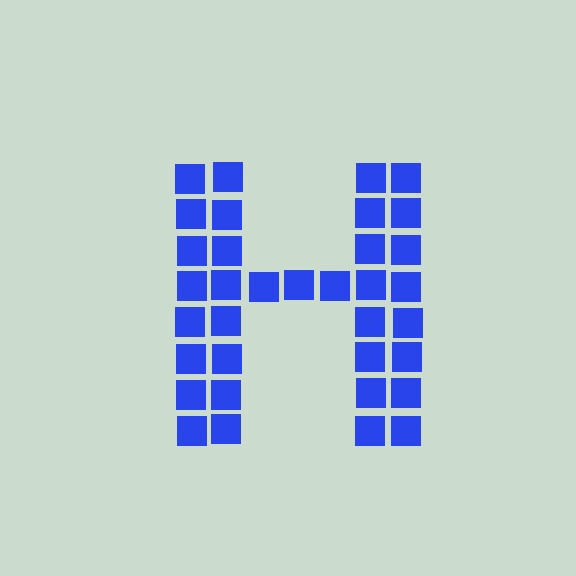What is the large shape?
The large shape is the letter H.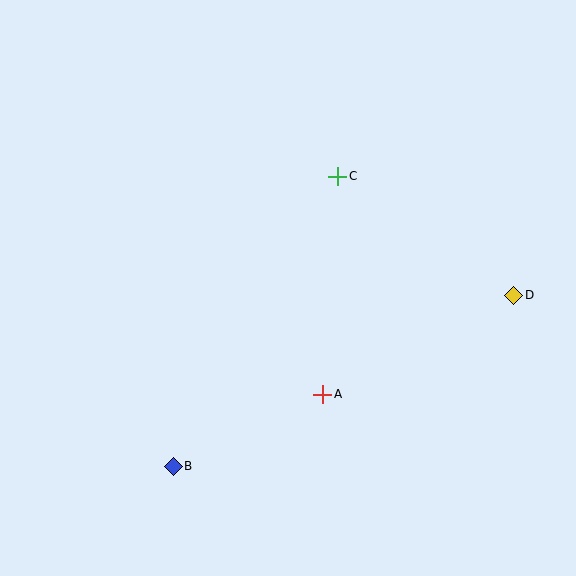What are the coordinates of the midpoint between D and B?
The midpoint between D and B is at (343, 381).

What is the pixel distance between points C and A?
The distance between C and A is 219 pixels.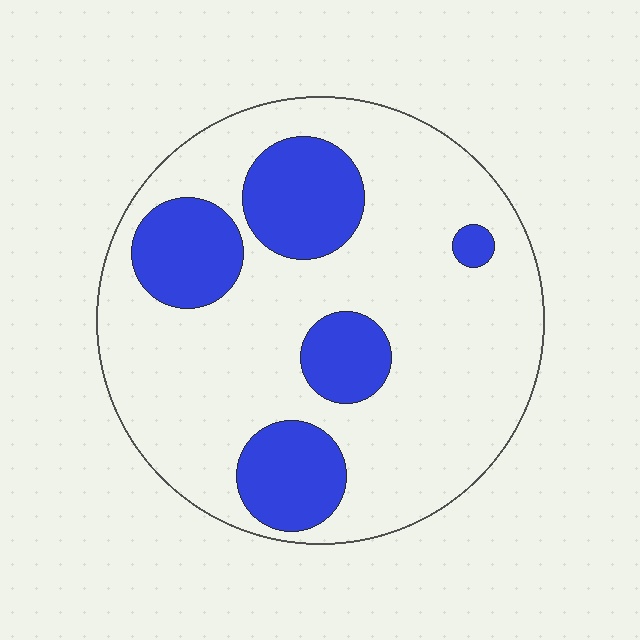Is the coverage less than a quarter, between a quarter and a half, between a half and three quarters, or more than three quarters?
Between a quarter and a half.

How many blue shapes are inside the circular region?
5.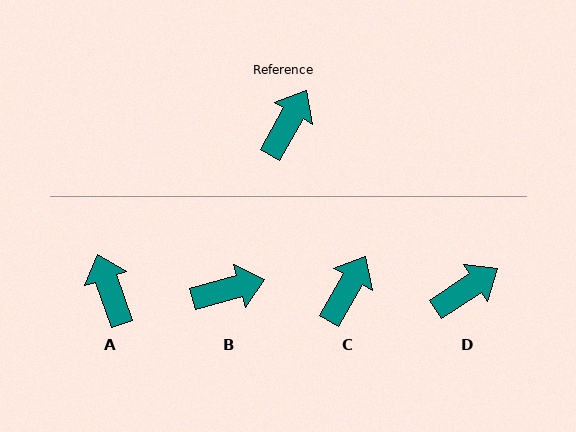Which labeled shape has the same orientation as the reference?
C.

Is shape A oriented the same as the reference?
No, it is off by about 49 degrees.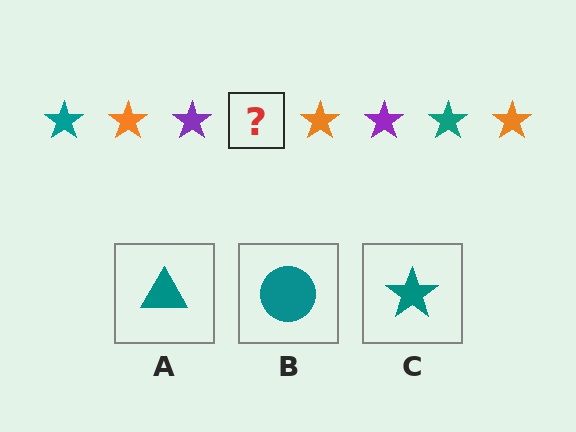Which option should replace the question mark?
Option C.